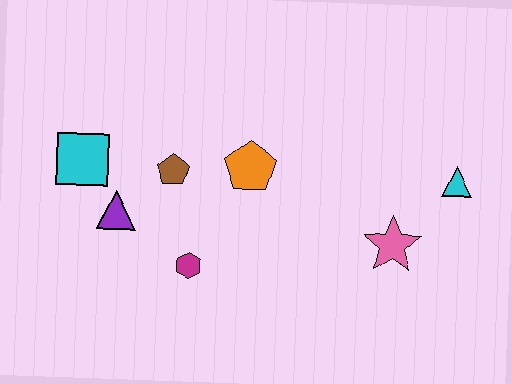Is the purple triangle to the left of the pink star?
Yes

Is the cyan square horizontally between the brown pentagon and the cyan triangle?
No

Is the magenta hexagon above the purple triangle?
No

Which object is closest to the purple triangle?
The cyan square is closest to the purple triangle.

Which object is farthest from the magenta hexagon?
The cyan triangle is farthest from the magenta hexagon.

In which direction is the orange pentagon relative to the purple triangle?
The orange pentagon is to the right of the purple triangle.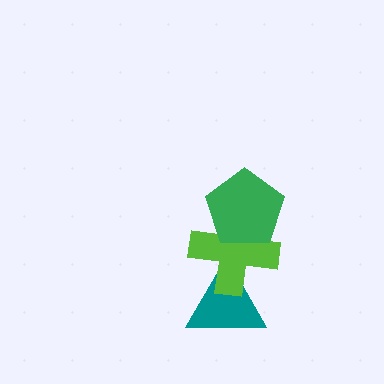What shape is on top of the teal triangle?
The lime cross is on top of the teal triangle.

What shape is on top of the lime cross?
The green pentagon is on top of the lime cross.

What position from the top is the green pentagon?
The green pentagon is 1st from the top.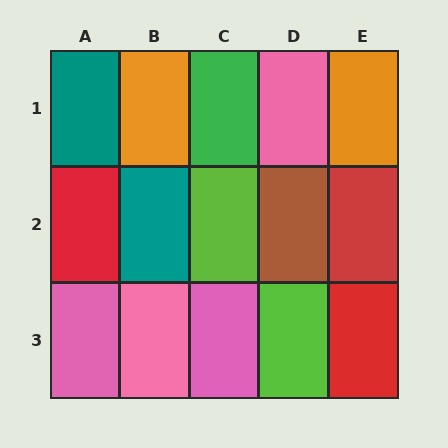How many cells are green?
1 cell is green.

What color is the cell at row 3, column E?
Red.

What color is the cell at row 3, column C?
Pink.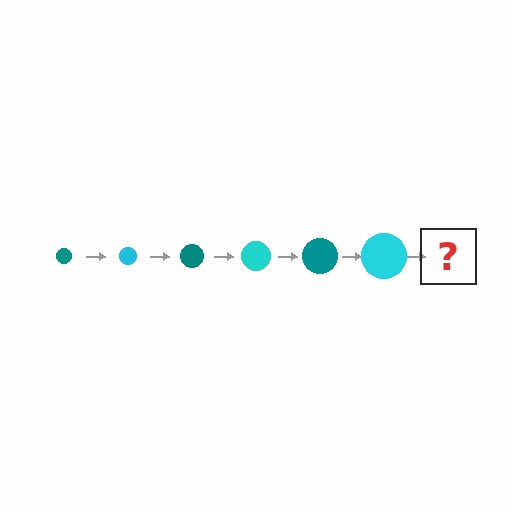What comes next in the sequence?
The next element should be a teal circle, larger than the previous one.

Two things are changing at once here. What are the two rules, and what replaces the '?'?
The two rules are that the circle grows larger each step and the color cycles through teal and cyan. The '?' should be a teal circle, larger than the previous one.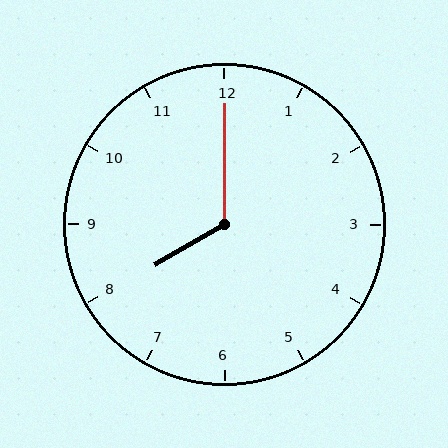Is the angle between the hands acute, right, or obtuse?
It is obtuse.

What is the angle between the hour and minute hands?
Approximately 120 degrees.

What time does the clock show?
8:00.